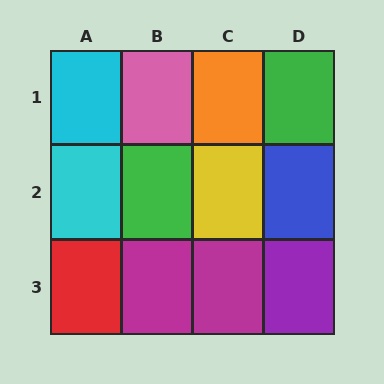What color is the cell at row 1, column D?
Green.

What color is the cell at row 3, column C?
Magenta.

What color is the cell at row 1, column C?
Orange.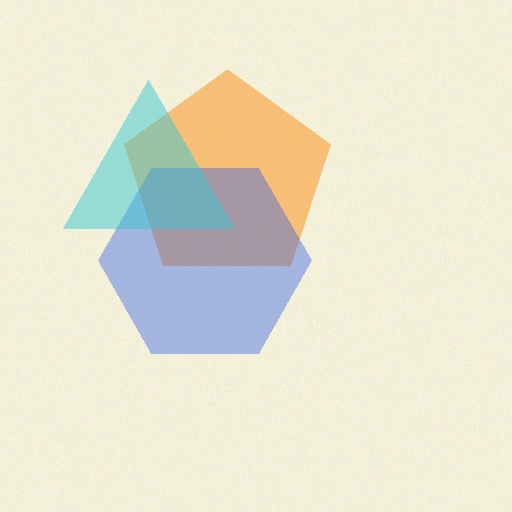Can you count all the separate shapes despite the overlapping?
Yes, there are 3 separate shapes.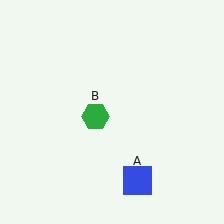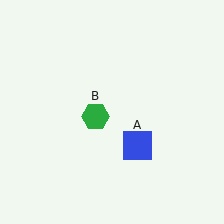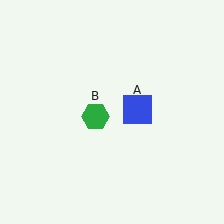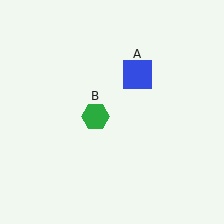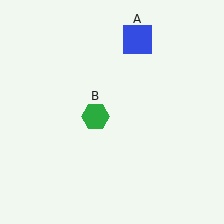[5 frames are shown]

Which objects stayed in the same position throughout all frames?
Green hexagon (object B) remained stationary.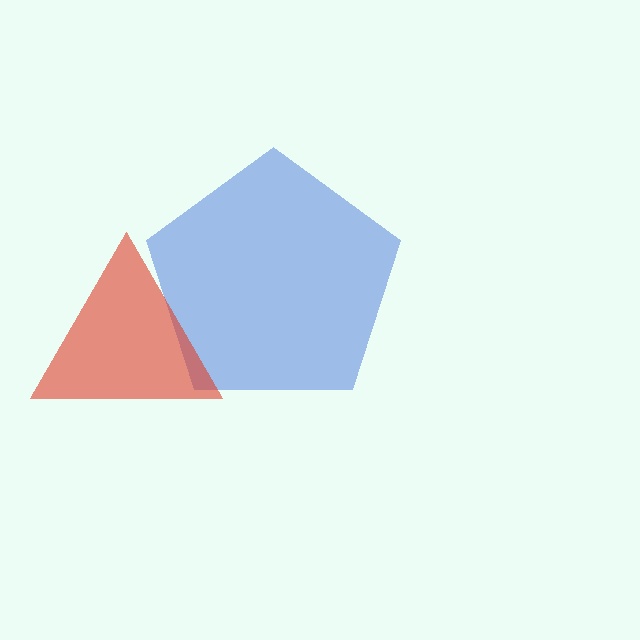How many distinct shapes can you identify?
There are 2 distinct shapes: a blue pentagon, a red triangle.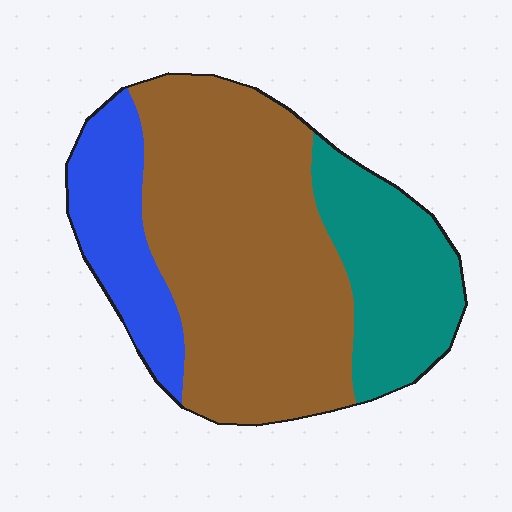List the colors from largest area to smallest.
From largest to smallest: brown, teal, blue.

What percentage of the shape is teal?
Teal takes up between a sixth and a third of the shape.